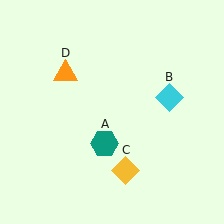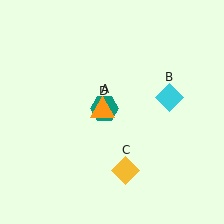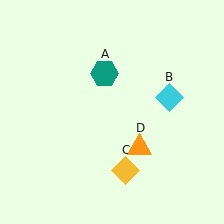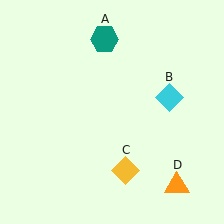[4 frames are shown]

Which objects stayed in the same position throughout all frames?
Cyan diamond (object B) and yellow diamond (object C) remained stationary.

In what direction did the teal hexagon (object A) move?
The teal hexagon (object A) moved up.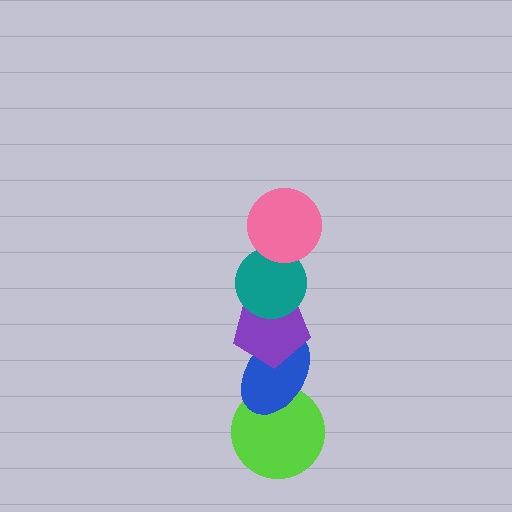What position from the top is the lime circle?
The lime circle is 5th from the top.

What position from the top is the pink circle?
The pink circle is 1st from the top.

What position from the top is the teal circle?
The teal circle is 2nd from the top.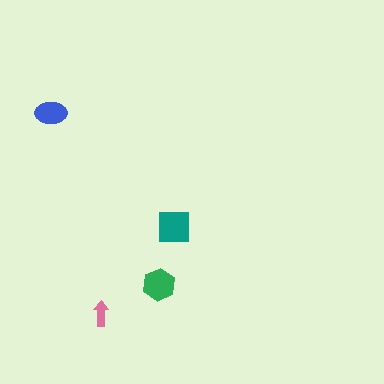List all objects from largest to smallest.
The teal square, the green hexagon, the blue ellipse, the pink arrow.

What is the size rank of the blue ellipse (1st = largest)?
3rd.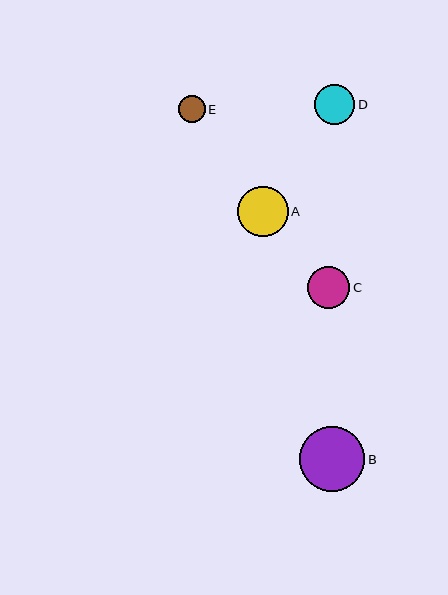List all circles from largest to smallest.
From largest to smallest: B, A, C, D, E.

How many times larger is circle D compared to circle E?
Circle D is approximately 1.5 times the size of circle E.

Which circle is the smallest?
Circle E is the smallest with a size of approximately 27 pixels.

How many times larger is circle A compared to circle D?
Circle A is approximately 1.3 times the size of circle D.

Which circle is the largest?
Circle B is the largest with a size of approximately 65 pixels.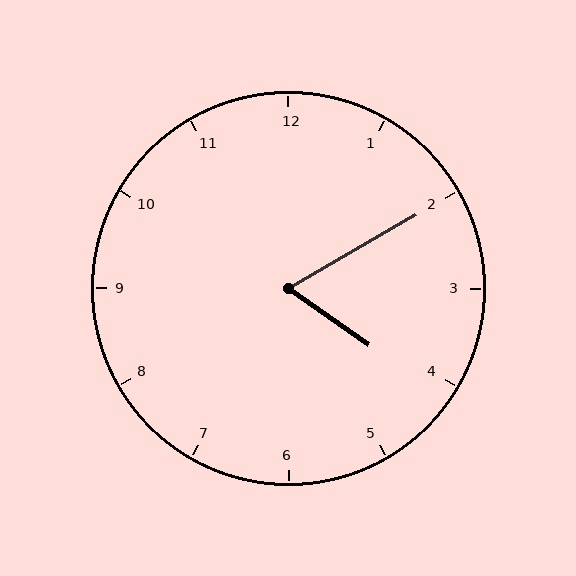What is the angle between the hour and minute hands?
Approximately 65 degrees.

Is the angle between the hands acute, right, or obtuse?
It is acute.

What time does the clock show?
4:10.